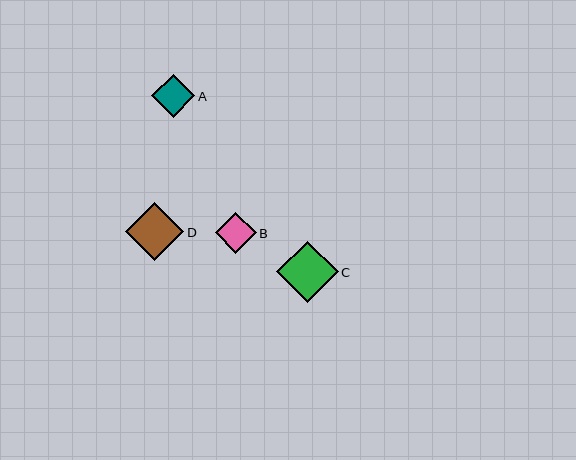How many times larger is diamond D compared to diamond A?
Diamond D is approximately 1.4 times the size of diamond A.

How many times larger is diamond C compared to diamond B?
Diamond C is approximately 1.5 times the size of diamond B.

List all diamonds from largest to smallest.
From largest to smallest: C, D, A, B.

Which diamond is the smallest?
Diamond B is the smallest with a size of approximately 41 pixels.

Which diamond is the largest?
Diamond C is the largest with a size of approximately 62 pixels.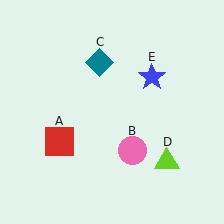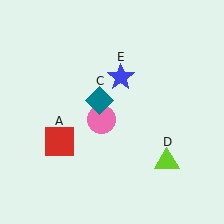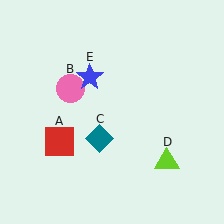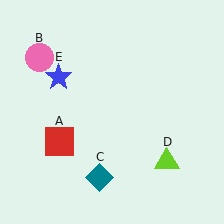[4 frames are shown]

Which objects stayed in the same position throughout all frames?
Red square (object A) and lime triangle (object D) remained stationary.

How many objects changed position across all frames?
3 objects changed position: pink circle (object B), teal diamond (object C), blue star (object E).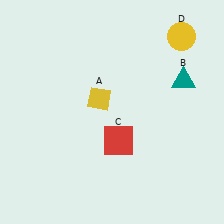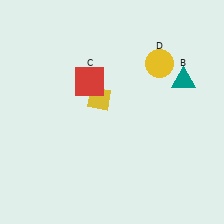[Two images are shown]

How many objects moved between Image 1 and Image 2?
2 objects moved between the two images.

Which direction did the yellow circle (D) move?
The yellow circle (D) moved down.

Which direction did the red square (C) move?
The red square (C) moved up.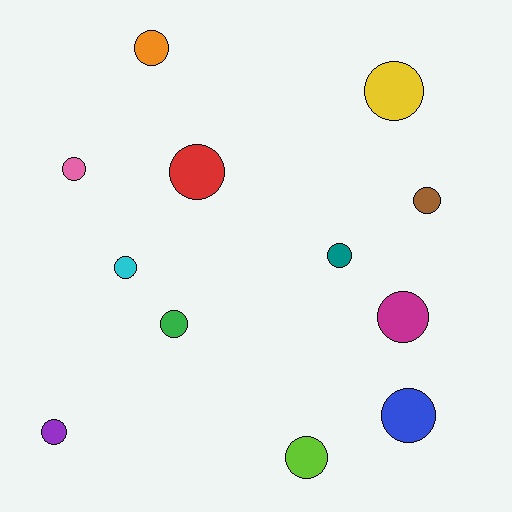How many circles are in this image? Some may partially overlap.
There are 12 circles.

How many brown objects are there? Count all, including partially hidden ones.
There is 1 brown object.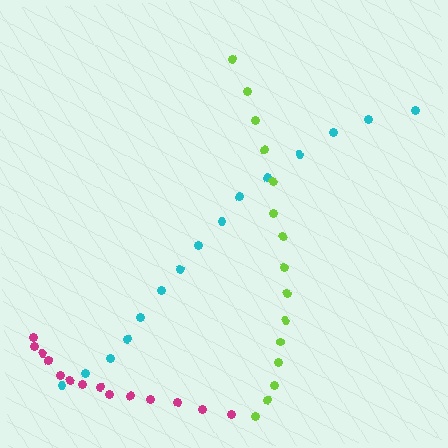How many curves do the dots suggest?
There are 3 distinct paths.